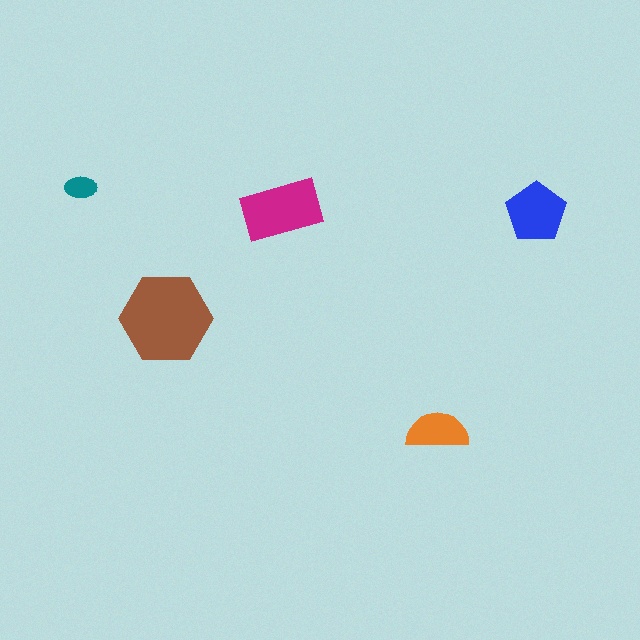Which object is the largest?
The brown hexagon.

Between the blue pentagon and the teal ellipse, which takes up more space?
The blue pentagon.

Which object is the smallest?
The teal ellipse.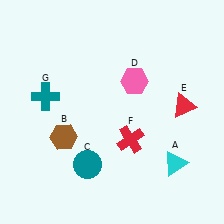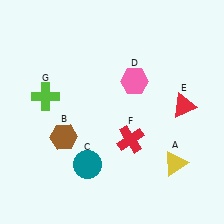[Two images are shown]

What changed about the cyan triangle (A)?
In Image 1, A is cyan. In Image 2, it changed to yellow.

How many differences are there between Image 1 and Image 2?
There are 2 differences between the two images.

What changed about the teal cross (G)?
In Image 1, G is teal. In Image 2, it changed to lime.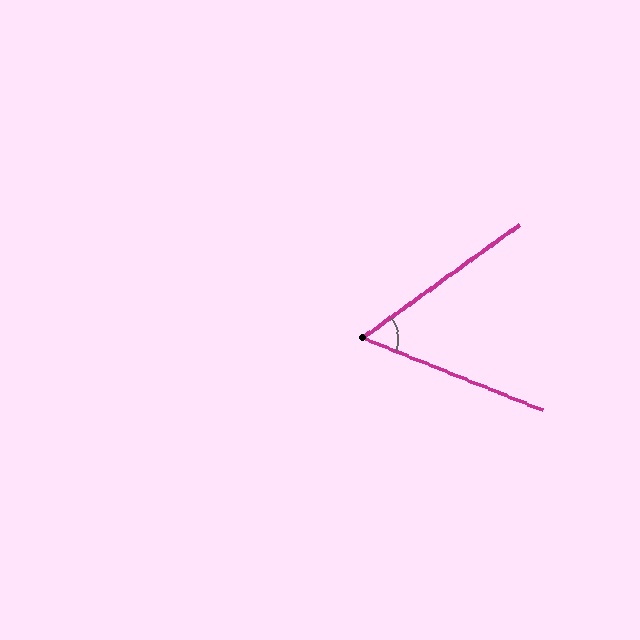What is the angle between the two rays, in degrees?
Approximately 58 degrees.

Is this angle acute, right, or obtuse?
It is acute.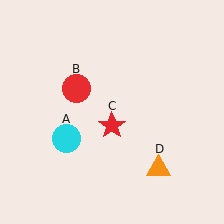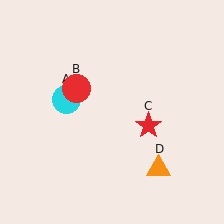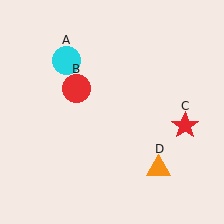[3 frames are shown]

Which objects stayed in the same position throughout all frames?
Red circle (object B) and orange triangle (object D) remained stationary.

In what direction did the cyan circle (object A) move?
The cyan circle (object A) moved up.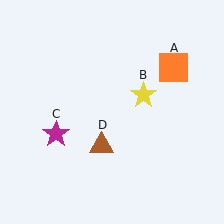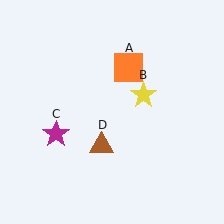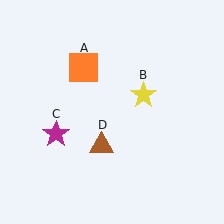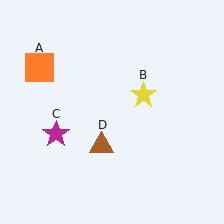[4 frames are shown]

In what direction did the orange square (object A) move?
The orange square (object A) moved left.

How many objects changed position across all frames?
1 object changed position: orange square (object A).